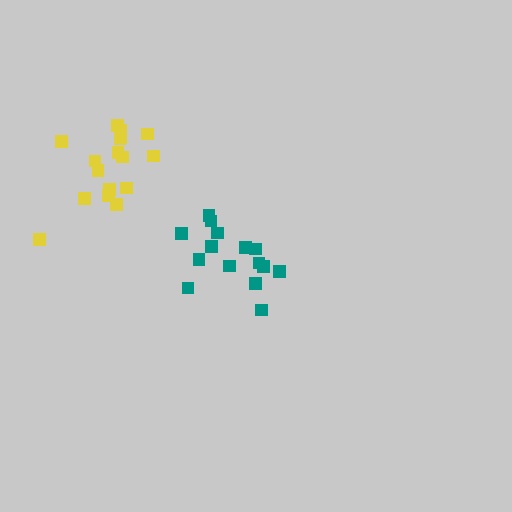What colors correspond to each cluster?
The clusters are colored: teal, yellow.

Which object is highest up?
The yellow cluster is topmost.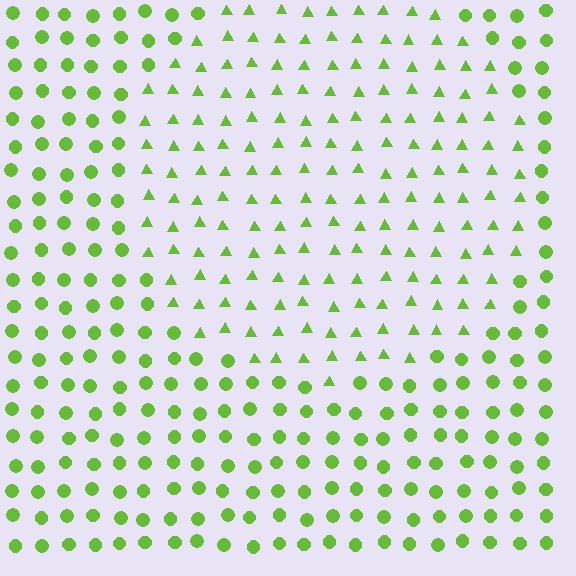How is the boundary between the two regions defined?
The boundary is defined by a change in element shape: triangles inside vs. circles outside. All elements share the same color and spacing.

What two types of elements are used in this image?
The image uses triangles inside the circle region and circles outside it.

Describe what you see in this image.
The image is filled with small lime elements arranged in a uniform grid. A circle-shaped region contains triangles, while the surrounding area contains circles. The boundary is defined purely by the change in element shape.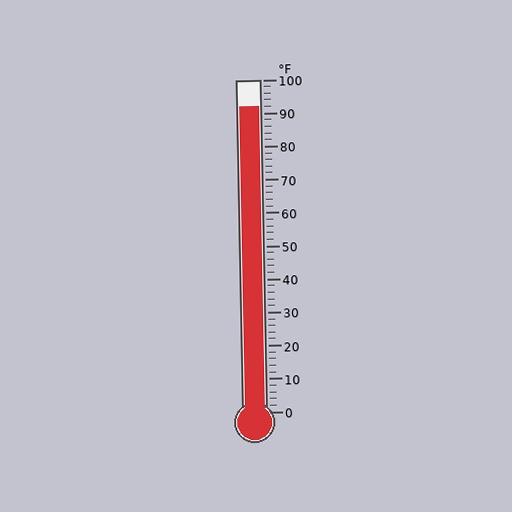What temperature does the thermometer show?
The thermometer shows approximately 92°F.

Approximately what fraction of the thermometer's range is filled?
The thermometer is filled to approximately 90% of its range.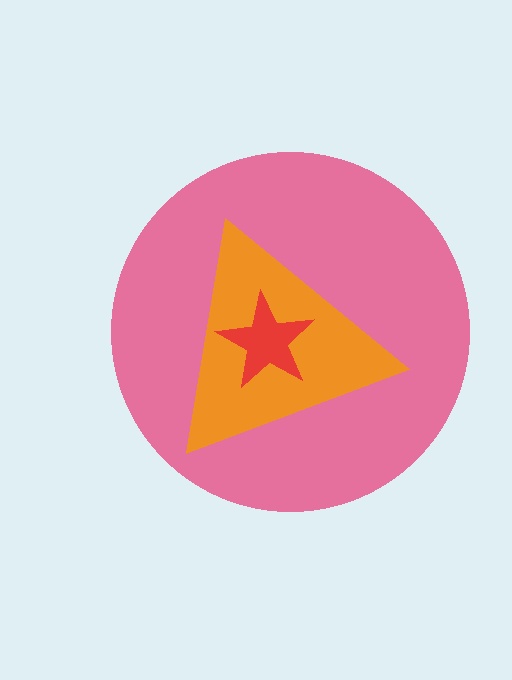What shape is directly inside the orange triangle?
The red star.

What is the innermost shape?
The red star.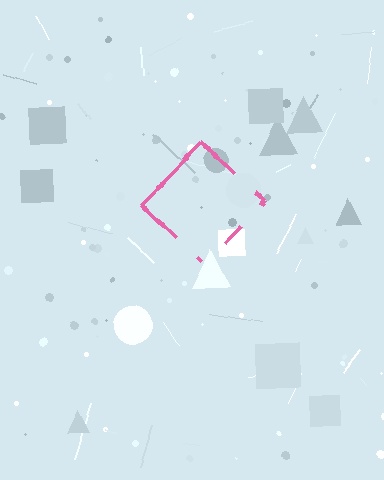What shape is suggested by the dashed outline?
The dashed outline suggests a diamond.